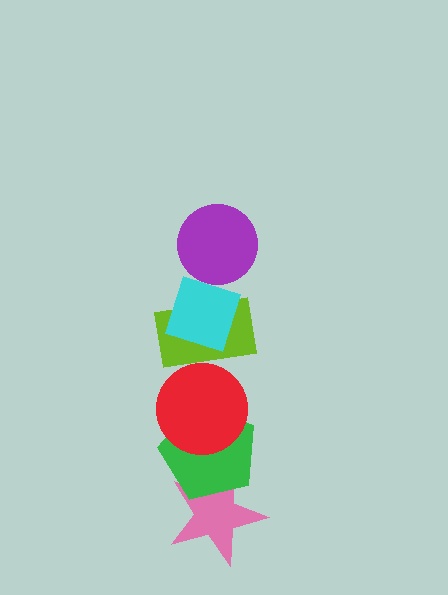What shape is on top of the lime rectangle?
The cyan diamond is on top of the lime rectangle.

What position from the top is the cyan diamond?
The cyan diamond is 2nd from the top.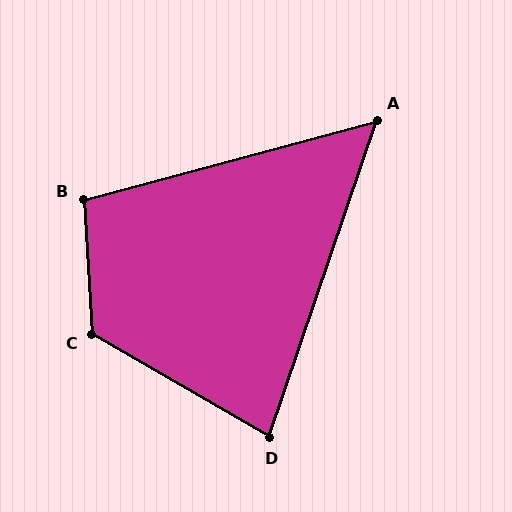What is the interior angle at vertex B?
Approximately 101 degrees (obtuse).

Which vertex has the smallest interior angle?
A, at approximately 56 degrees.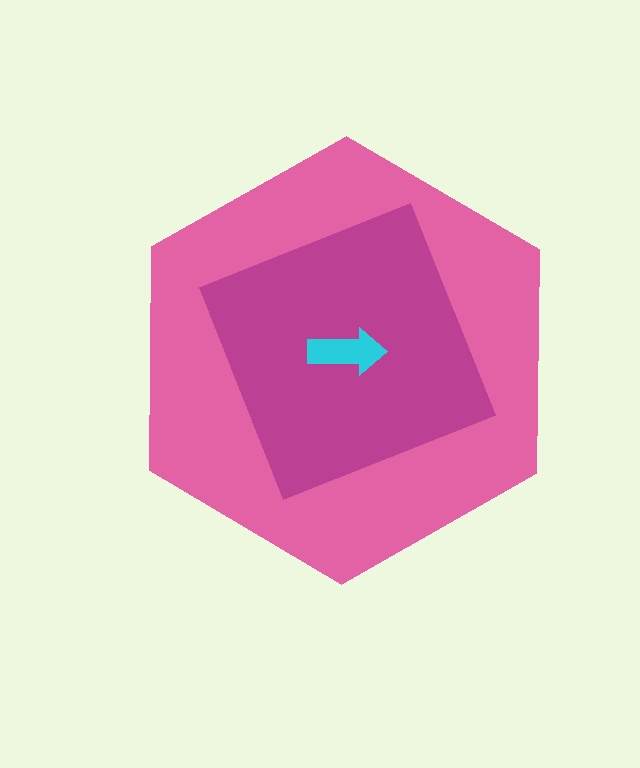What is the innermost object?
The cyan arrow.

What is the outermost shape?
The pink hexagon.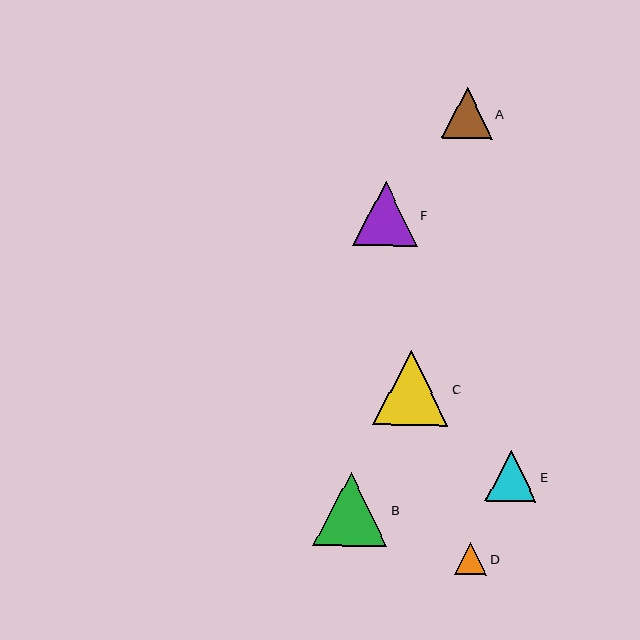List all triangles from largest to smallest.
From largest to smallest: C, B, F, E, A, D.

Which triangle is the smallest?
Triangle D is the smallest with a size of approximately 32 pixels.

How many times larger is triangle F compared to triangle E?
Triangle F is approximately 1.3 times the size of triangle E.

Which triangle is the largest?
Triangle C is the largest with a size of approximately 75 pixels.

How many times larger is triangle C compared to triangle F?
Triangle C is approximately 1.2 times the size of triangle F.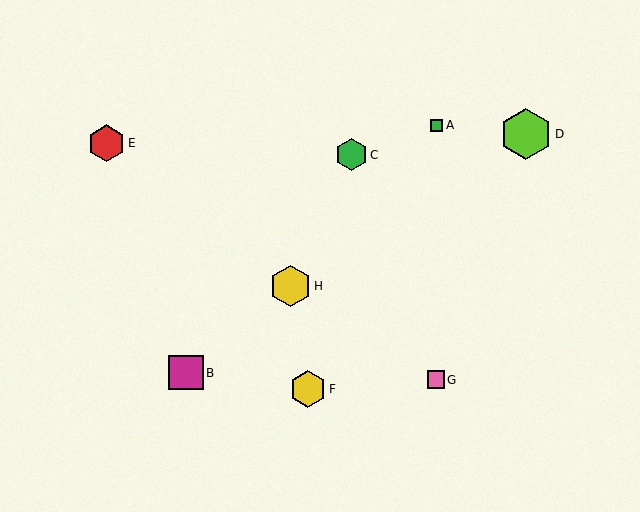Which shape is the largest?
The lime hexagon (labeled D) is the largest.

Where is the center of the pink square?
The center of the pink square is at (436, 380).